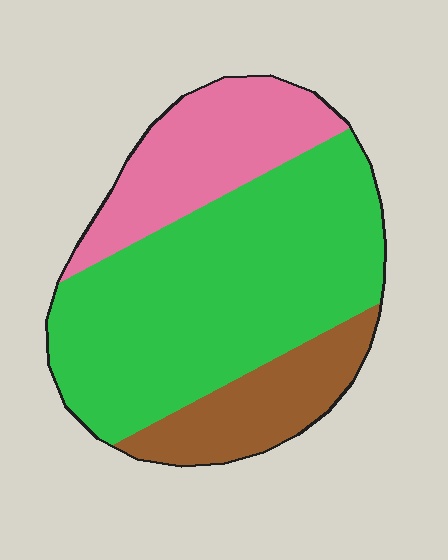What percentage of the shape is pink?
Pink covers about 25% of the shape.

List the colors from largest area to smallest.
From largest to smallest: green, pink, brown.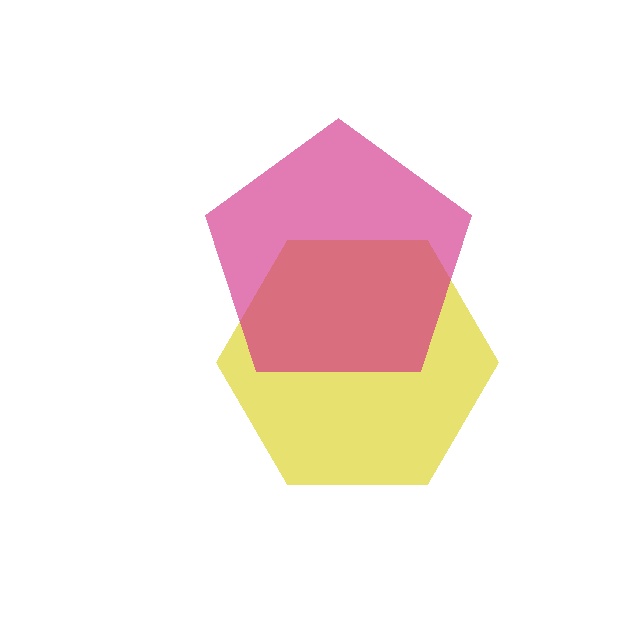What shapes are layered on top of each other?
The layered shapes are: a yellow hexagon, a magenta pentagon.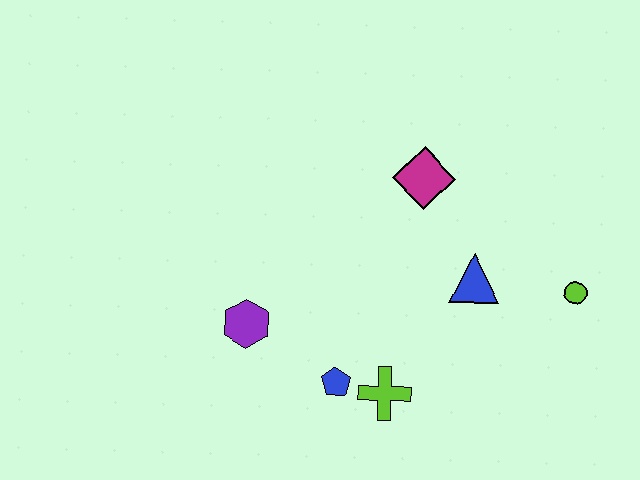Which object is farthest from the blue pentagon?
The lime circle is farthest from the blue pentagon.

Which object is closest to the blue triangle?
The lime circle is closest to the blue triangle.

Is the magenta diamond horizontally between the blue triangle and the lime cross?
Yes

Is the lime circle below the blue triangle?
Yes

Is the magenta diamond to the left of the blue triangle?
Yes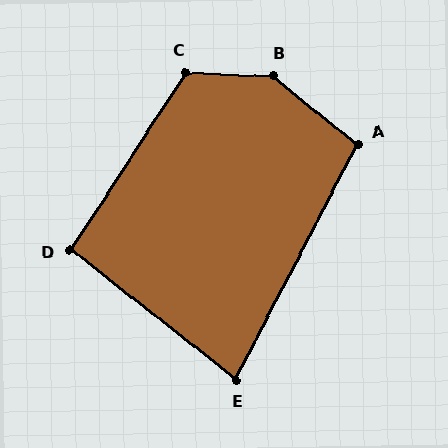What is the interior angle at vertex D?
Approximately 95 degrees (obtuse).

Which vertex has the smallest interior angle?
E, at approximately 79 degrees.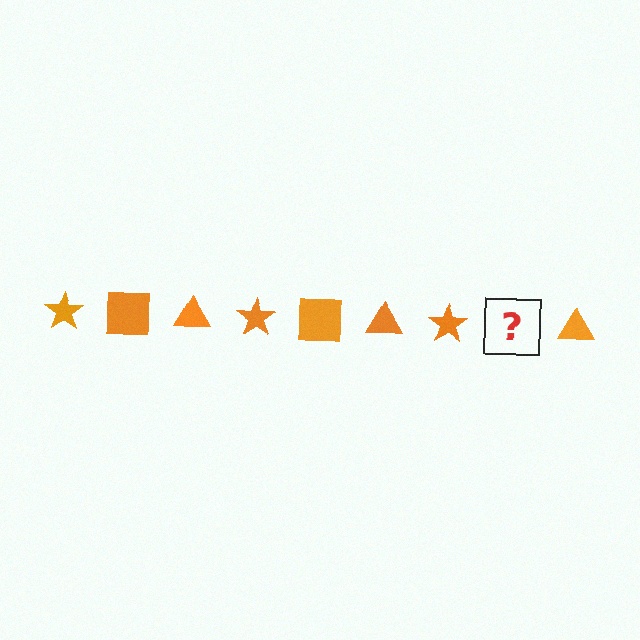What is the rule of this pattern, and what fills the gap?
The rule is that the pattern cycles through star, square, triangle shapes in orange. The gap should be filled with an orange square.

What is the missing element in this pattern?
The missing element is an orange square.